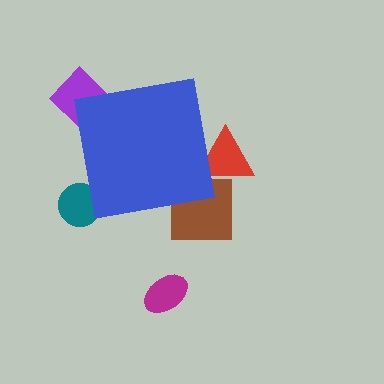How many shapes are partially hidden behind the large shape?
4 shapes are partially hidden.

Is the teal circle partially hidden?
Yes, the teal circle is partially hidden behind the blue square.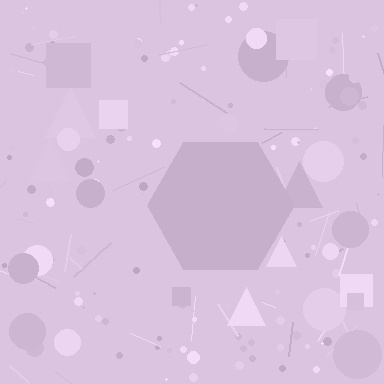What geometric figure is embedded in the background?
A hexagon is embedded in the background.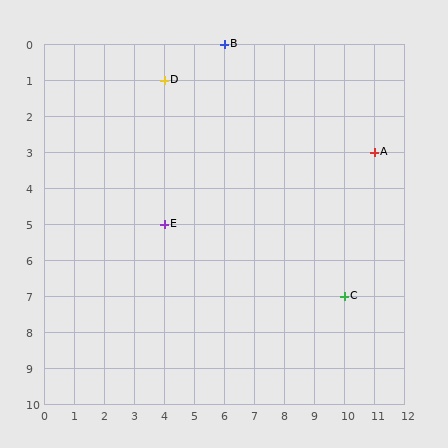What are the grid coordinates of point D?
Point D is at grid coordinates (4, 1).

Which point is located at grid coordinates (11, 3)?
Point A is at (11, 3).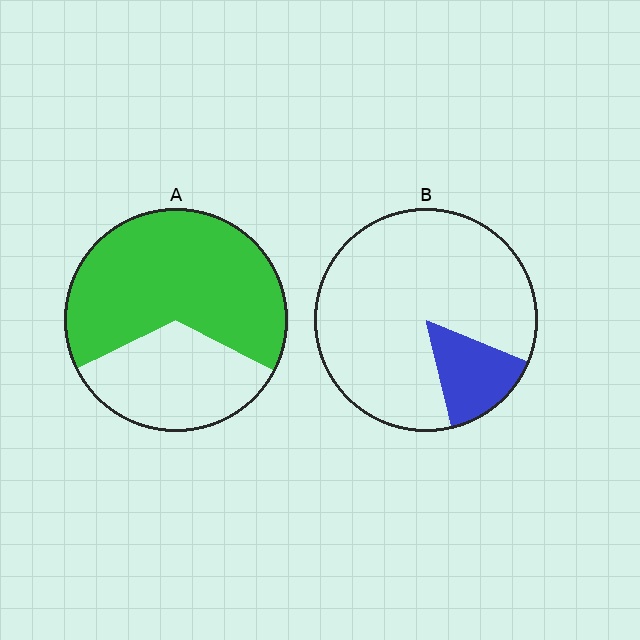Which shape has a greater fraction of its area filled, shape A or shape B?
Shape A.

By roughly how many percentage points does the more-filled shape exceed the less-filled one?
By roughly 50 percentage points (A over B).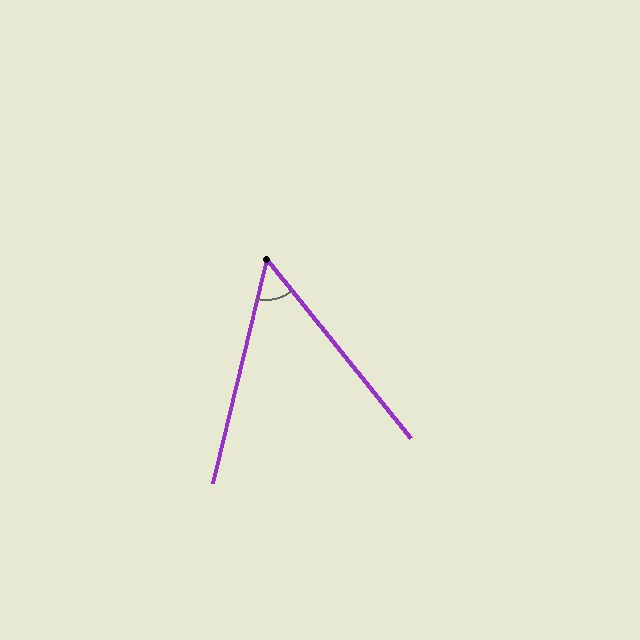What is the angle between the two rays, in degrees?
Approximately 52 degrees.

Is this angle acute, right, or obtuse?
It is acute.